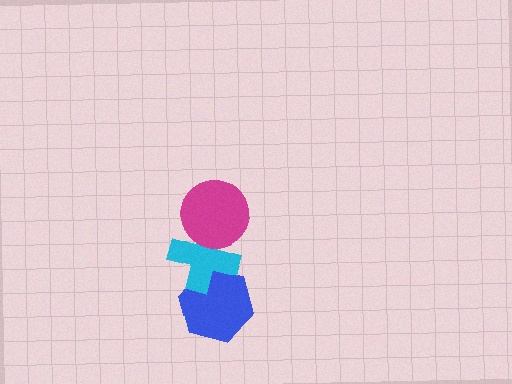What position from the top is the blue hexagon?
The blue hexagon is 3rd from the top.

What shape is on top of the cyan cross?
The magenta circle is on top of the cyan cross.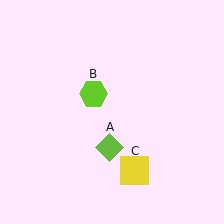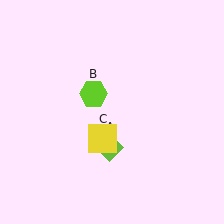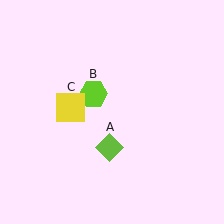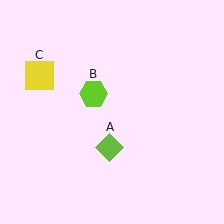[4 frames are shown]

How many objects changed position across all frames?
1 object changed position: yellow square (object C).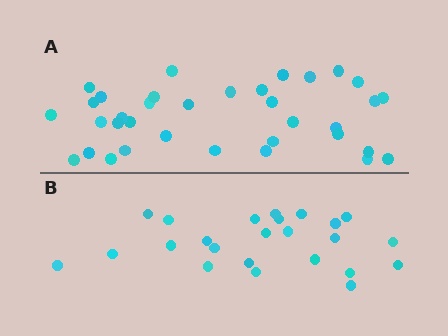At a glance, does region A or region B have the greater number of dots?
Region A (the top region) has more dots.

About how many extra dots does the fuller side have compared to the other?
Region A has roughly 12 or so more dots than region B.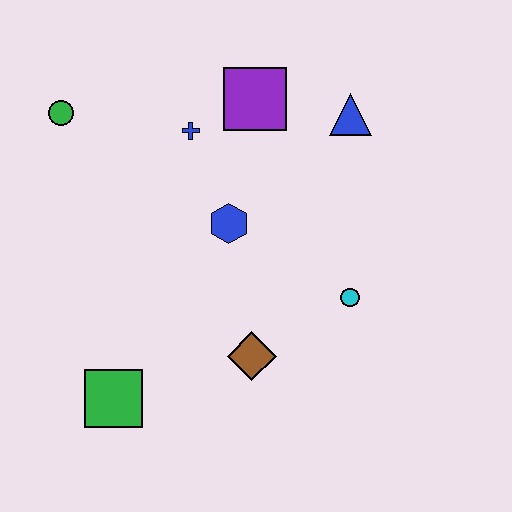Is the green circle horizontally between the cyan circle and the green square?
No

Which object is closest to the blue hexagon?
The blue cross is closest to the blue hexagon.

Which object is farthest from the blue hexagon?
The green square is farthest from the blue hexagon.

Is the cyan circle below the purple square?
Yes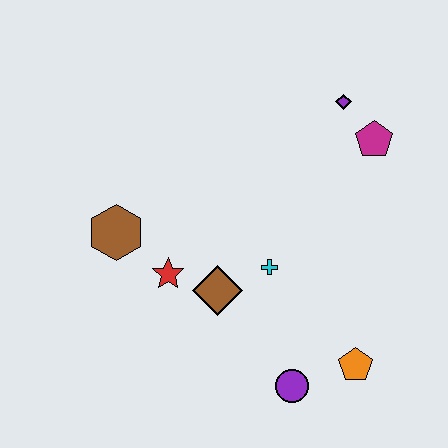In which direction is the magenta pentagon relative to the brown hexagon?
The magenta pentagon is to the right of the brown hexagon.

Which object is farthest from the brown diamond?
The purple diamond is farthest from the brown diamond.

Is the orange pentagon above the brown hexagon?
No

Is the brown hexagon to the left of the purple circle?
Yes